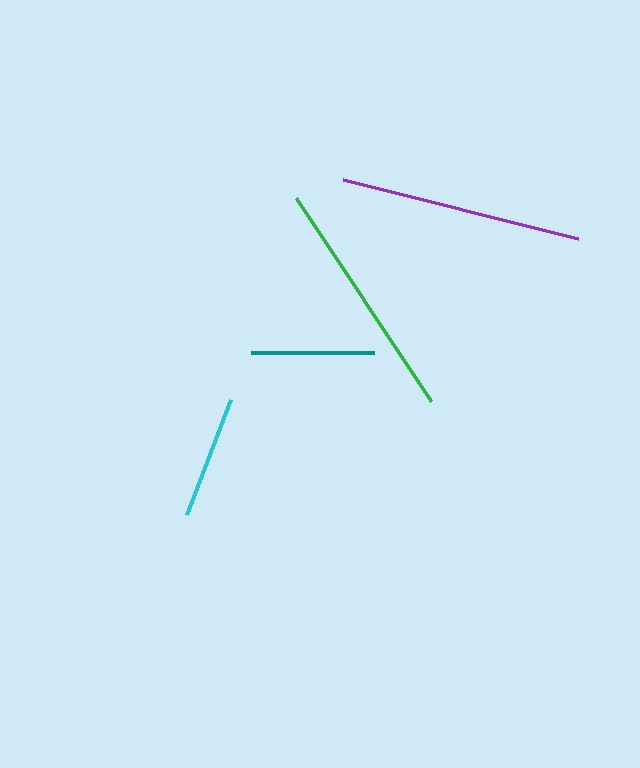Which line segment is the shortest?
The teal line is the shortest at approximately 124 pixels.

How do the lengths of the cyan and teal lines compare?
The cyan and teal lines are approximately the same length.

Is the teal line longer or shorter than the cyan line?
The cyan line is longer than the teal line.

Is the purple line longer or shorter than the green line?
The green line is longer than the purple line.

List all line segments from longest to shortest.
From longest to shortest: green, purple, cyan, teal.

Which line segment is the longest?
The green line is the longest at approximately 244 pixels.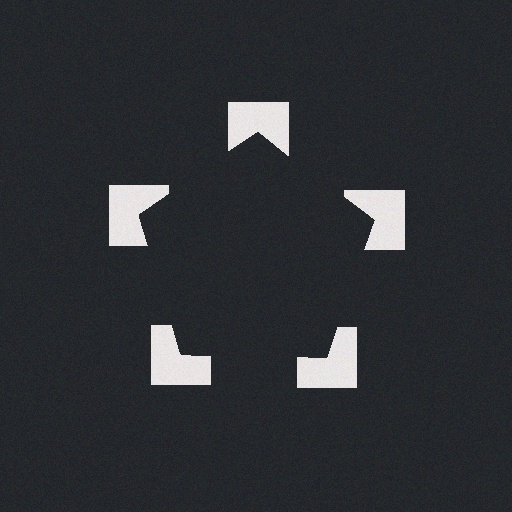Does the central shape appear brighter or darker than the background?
It typically appears slightly darker than the background, even though no actual brightness change is drawn.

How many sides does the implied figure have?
5 sides.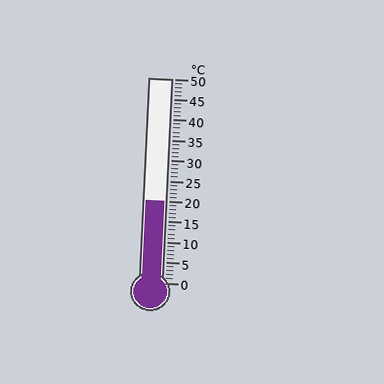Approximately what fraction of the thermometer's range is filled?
The thermometer is filled to approximately 40% of its range.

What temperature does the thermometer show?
The thermometer shows approximately 20°C.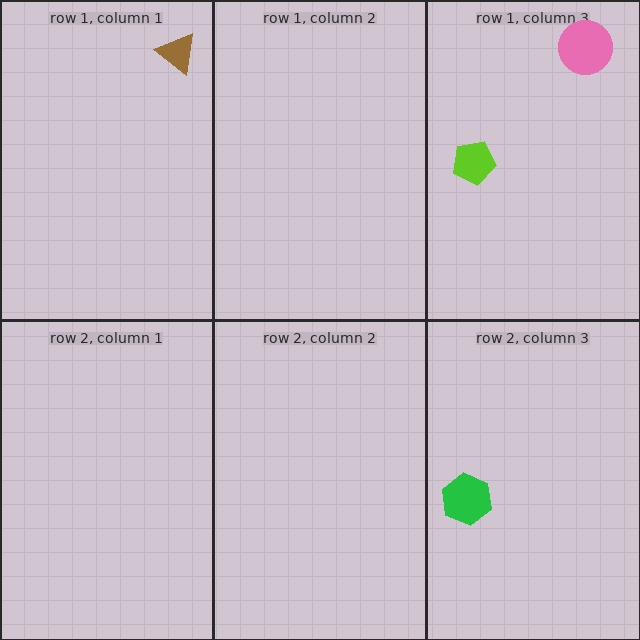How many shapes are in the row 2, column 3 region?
1.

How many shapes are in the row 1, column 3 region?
2.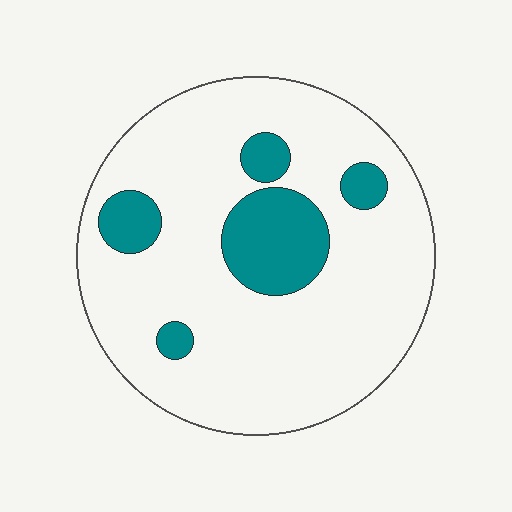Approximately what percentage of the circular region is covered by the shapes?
Approximately 15%.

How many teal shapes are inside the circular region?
5.